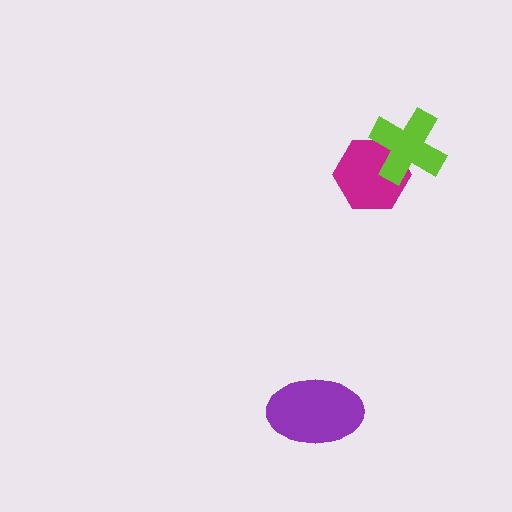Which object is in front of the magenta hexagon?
The lime cross is in front of the magenta hexagon.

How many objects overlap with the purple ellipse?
0 objects overlap with the purple ellipse.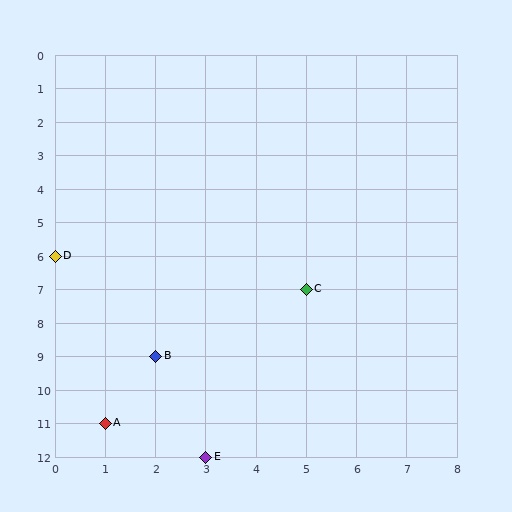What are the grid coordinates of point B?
Point B is at grid coordinates (2, 9).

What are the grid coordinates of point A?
Point A is at grid coordinates (1, 11).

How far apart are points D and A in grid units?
Points D and A are 1 column and 5 rows apart (about 5.1 grid units diagonally).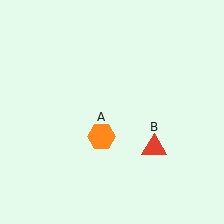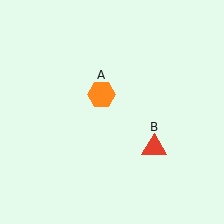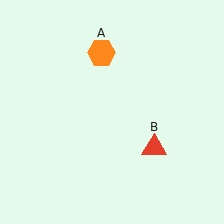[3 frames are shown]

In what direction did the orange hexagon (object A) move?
The orange hexagon (object A) moved up.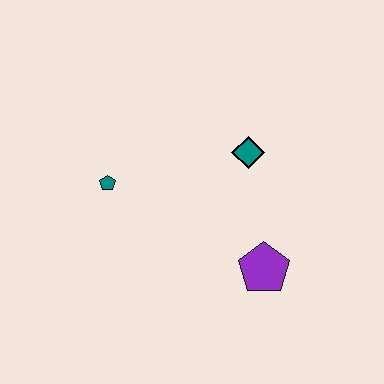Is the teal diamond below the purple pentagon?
No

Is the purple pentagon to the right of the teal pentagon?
Yes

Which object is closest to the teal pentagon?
The teal diamond is closest to the teal pentagon.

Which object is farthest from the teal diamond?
The teal pentagon is farthest from the teal diamond.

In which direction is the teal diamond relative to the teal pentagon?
The teal diamond is to the right of the teal pentagon.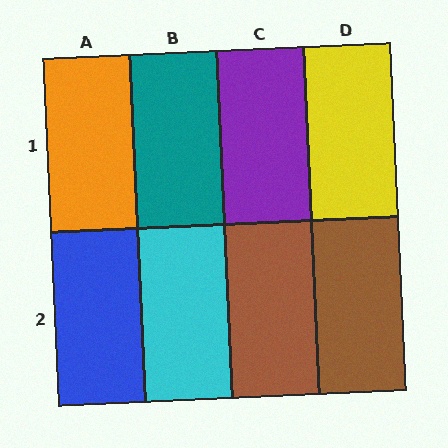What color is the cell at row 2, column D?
Brown.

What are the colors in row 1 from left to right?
Orange, teal, purple, yellow.